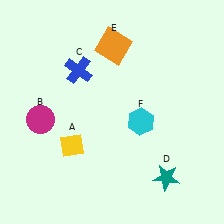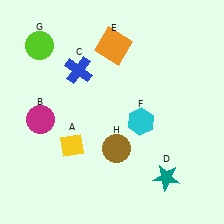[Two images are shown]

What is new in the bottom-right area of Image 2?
A brown circle (H) was added in the bottom-right area of Image 2.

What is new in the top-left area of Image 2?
A lime circle (G) was added in the top-left area of Image 2.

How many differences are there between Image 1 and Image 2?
There are 2 differences between the two images.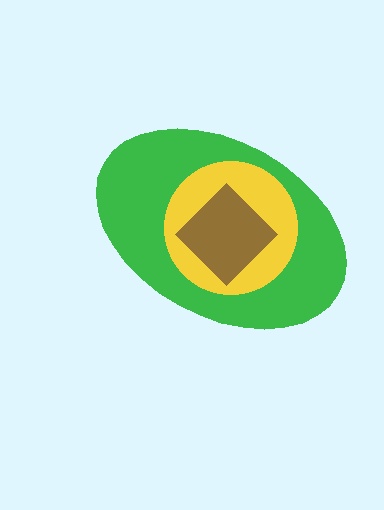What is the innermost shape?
The brown diamond.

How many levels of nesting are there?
3.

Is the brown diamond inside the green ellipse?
Yes.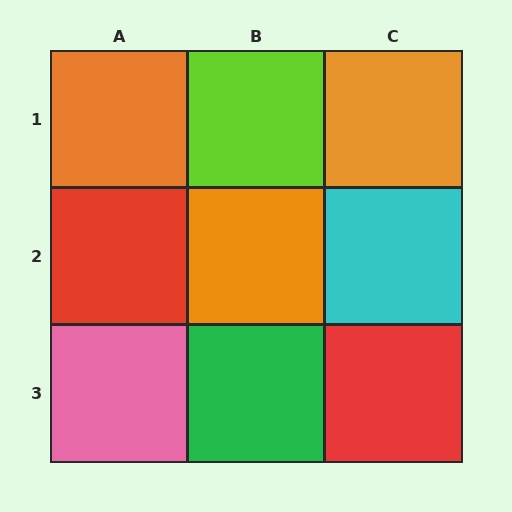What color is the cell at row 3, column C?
Red.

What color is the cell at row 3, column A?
Pink.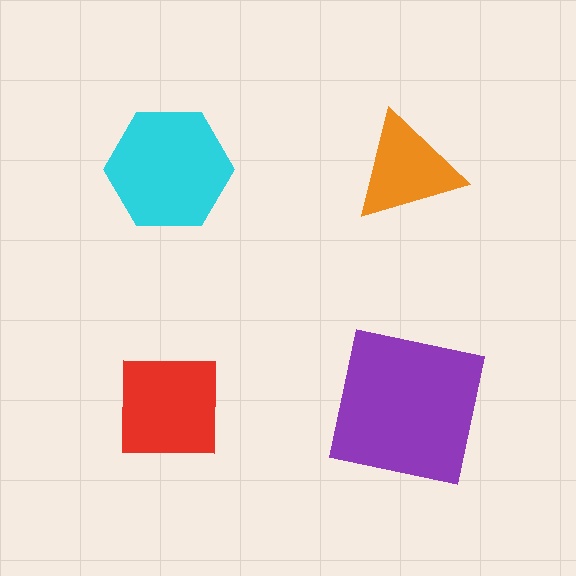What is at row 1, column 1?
A cyan hexagon.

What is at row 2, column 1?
A red square.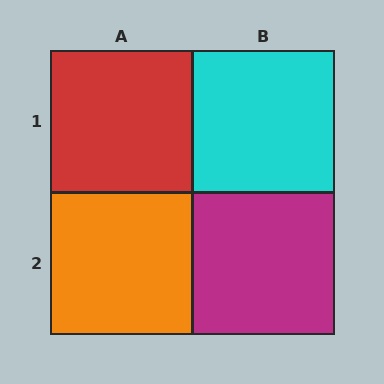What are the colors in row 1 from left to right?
Red, cyan.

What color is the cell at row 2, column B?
Magenta.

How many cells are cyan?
1 cell is cyan.